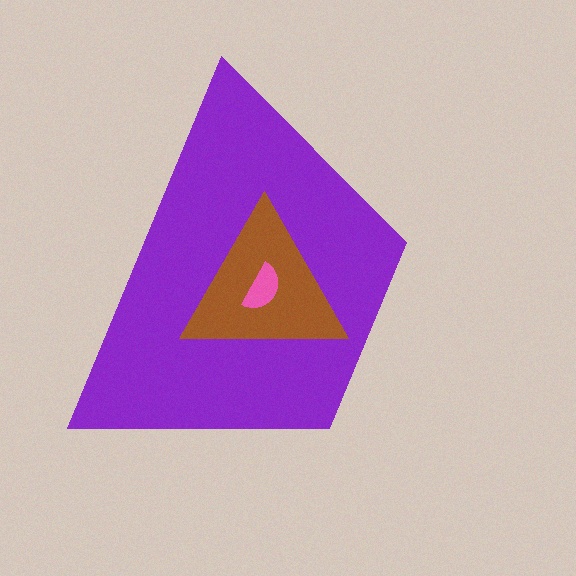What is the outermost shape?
The purple trapezoid.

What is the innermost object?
The pink semicircle.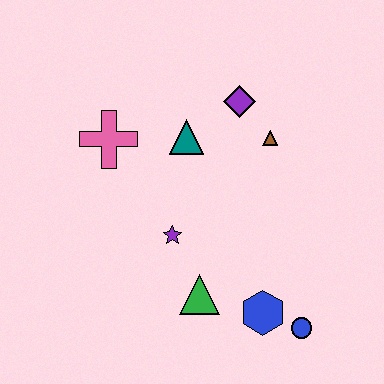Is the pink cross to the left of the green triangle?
Yes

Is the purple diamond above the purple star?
Yes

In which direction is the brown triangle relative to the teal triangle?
The brown triangle is to the right of the teal triangle.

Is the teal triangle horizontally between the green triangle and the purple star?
Yes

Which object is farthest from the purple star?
The blue circle is farthest from the purple star.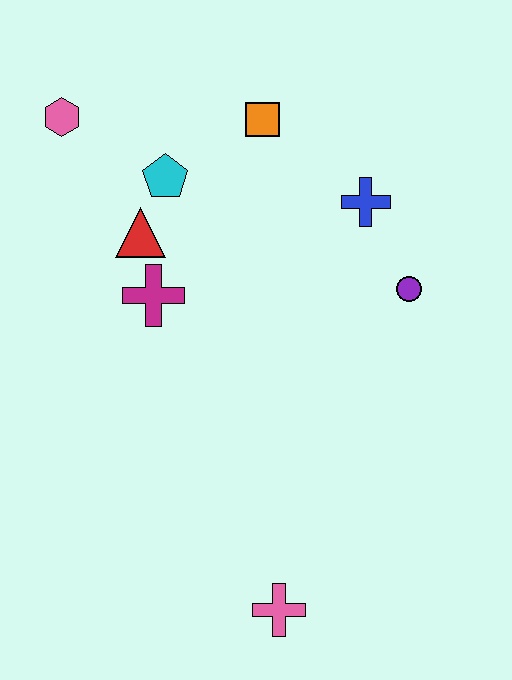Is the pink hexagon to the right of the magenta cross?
No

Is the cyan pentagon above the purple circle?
Yes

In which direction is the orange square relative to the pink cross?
The orange square is above the pink cross.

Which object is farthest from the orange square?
The pink cross is farthest from the orange square.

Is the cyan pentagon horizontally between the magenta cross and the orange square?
Yes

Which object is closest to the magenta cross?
The red triangle is closest to the magenta cross.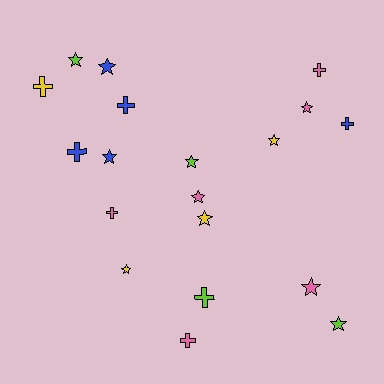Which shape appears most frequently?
Star, with 11 objects.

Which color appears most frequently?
Pink, with 6 objects.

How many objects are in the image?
There are 19 objects.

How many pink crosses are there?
There are 3 pink crosses.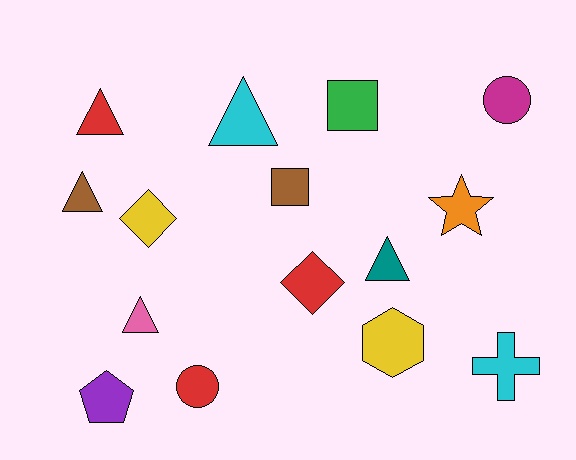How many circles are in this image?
There are 2 circles.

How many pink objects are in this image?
There is 1 pink object.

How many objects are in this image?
There are 15 objects.